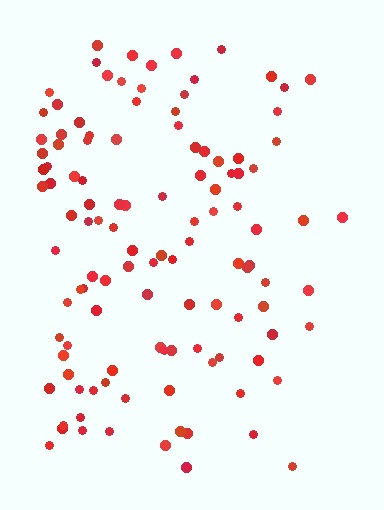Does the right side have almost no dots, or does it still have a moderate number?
Still a moderate number, just noticeably fewer than the left.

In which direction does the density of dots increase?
From right to left, with the left side densest.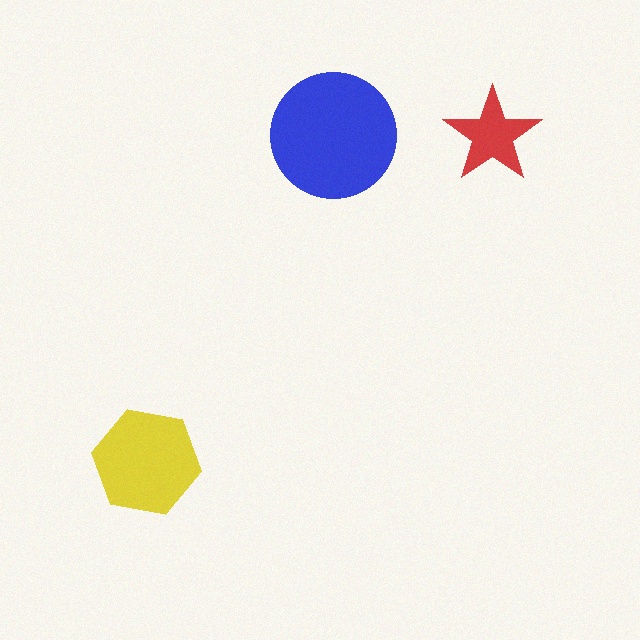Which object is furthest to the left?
The yellow hexagon is leftmost.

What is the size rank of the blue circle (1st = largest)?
1st.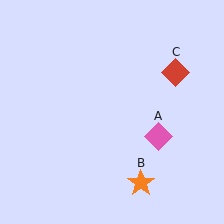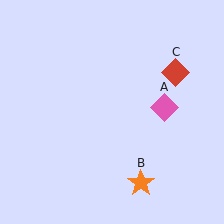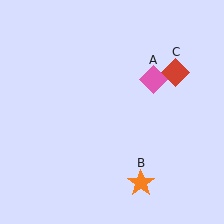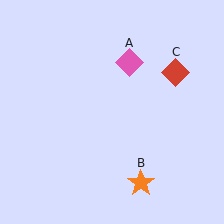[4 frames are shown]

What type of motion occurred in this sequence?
The pink diamond (object A) rotated counterclockwise around the center of the scene.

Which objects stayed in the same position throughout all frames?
Orange star (object B) and red diamond (object C) remained stationary.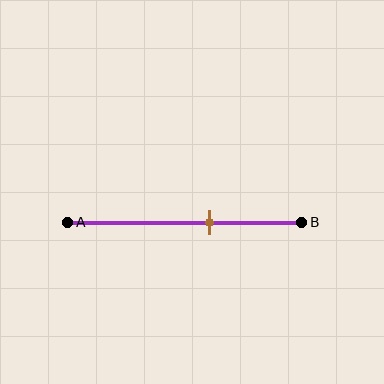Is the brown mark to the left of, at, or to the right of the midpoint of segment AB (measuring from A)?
The brown mark is to the right of the midpoint of segment AB.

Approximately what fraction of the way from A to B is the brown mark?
The brown mark is approximately 60% of the way from A to B.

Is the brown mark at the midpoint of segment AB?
No, the mark is at about 60% from A, not at the 50% midpoint.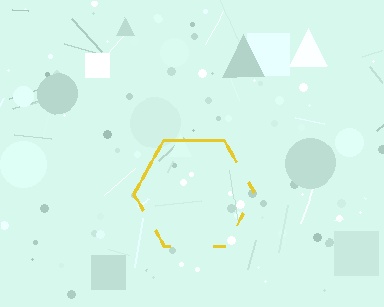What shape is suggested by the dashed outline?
The dashed outline suggests a hexagon.